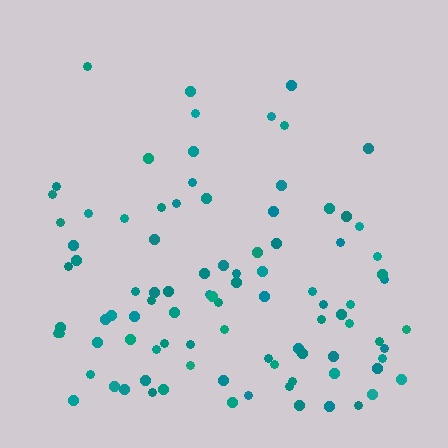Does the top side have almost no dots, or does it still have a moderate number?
Still a moderate number, just noticeably fewer than the bottom.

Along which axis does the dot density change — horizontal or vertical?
Vertical.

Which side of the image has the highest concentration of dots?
The bottom.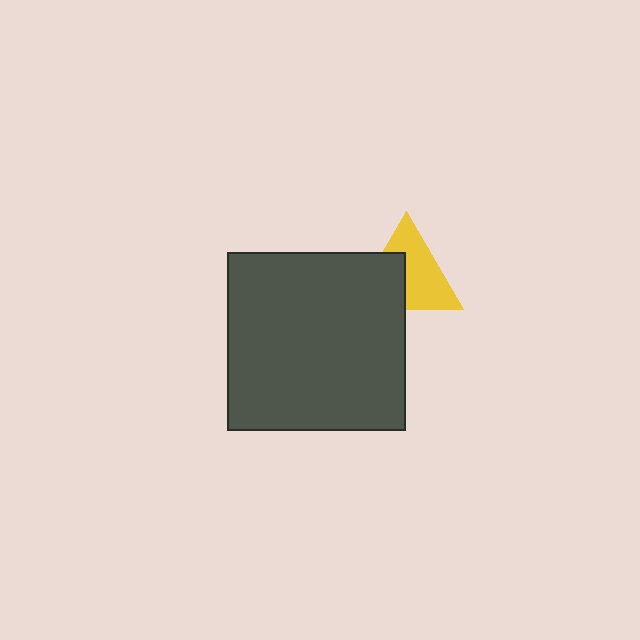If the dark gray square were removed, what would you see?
You would see the complete yellow triangle.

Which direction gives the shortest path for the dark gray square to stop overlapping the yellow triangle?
Moving toward the lower-left gives the shortest separation.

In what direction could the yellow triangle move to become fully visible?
The yellow triangle could move toward the upper-right. That would shift it out from behind the dark gray square entirely.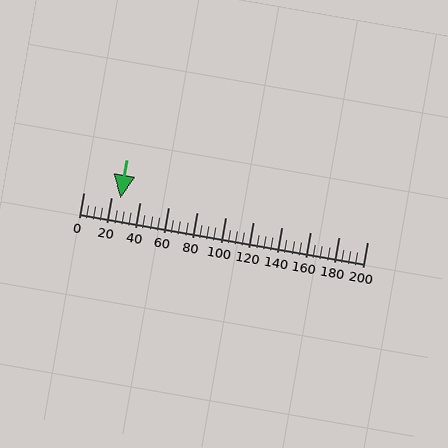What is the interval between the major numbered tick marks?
The major tick marks are spaced 20 units apart.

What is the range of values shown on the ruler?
The ruler shows values from 0 to 200.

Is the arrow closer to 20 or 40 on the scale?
The arrow is closer to 20.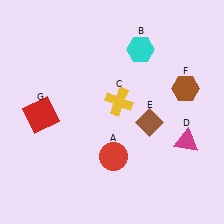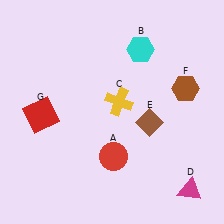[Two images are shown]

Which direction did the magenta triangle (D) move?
The magenta triangle (D) moved down.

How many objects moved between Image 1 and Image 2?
1 object moved between the two images.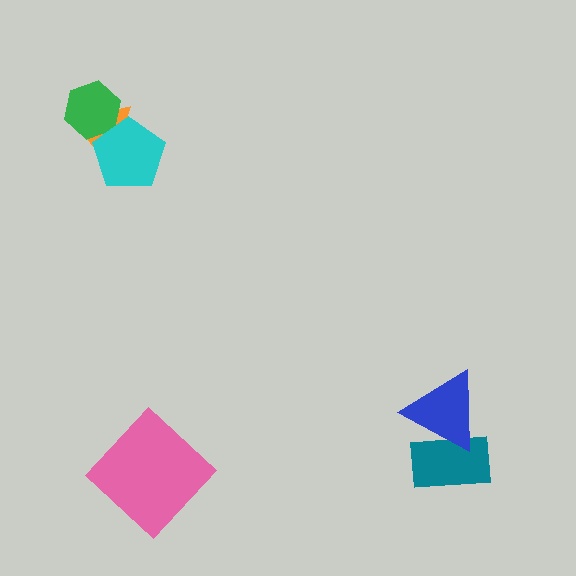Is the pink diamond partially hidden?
No, no other shape covers it.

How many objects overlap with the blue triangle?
1 object overlaps with the blue triangle.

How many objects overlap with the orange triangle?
2 objects overlap with the orange triangle.